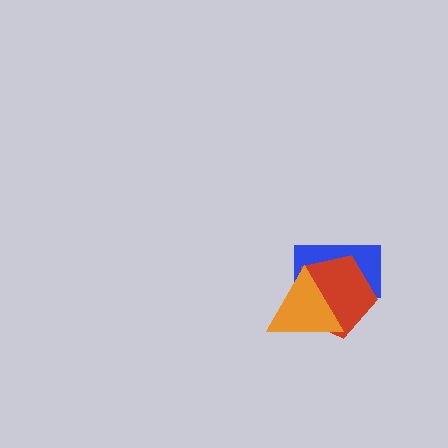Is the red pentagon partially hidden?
Yes, it is partially covered by another shape.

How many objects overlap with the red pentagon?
2 objects overlap with the red pentagon.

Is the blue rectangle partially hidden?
Yes, it is partially covered by another shape.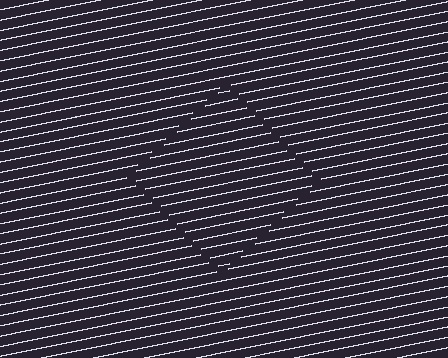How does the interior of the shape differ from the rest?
The interior of the shape contains the same grating, shifted by half a period — the contour is defined by the phase discontinuity where line-ends from the inner and outer gratings abut.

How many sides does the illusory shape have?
4 sides — the line-ends trace a square.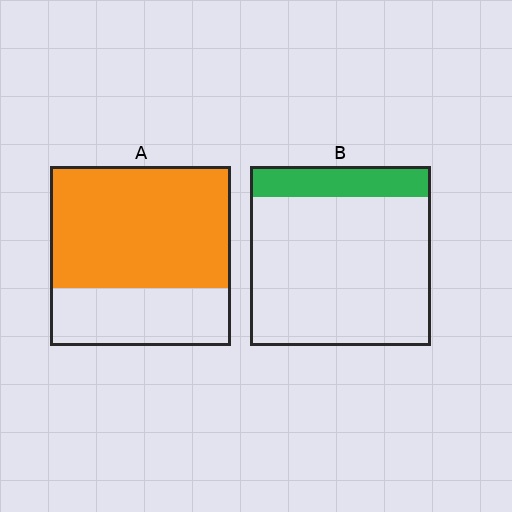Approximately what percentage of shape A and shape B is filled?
A is approximately 70% and B is approximately 15%.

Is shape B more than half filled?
No.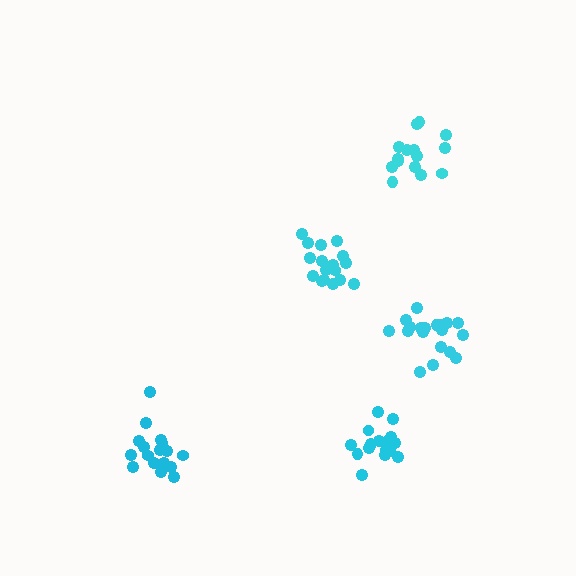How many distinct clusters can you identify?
There are 5 distinct clusters.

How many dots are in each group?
Group 1: 18 dots, Group 2: 19 dots, Group 3: 18 dots, Group 4: 16 dots, Group 5: 15 dots (86 total).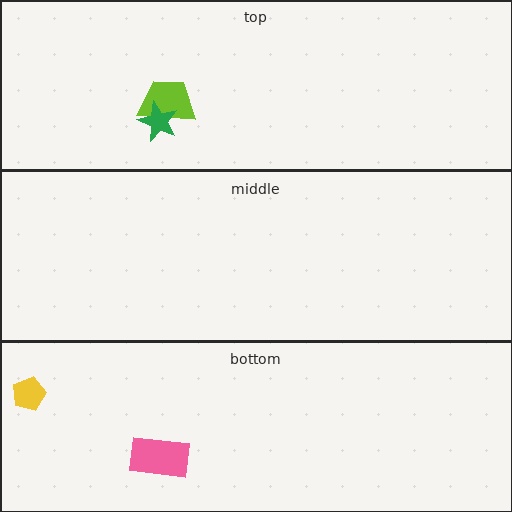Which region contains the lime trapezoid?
The top region.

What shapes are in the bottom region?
The pink rectangle, the yellow pentagon.